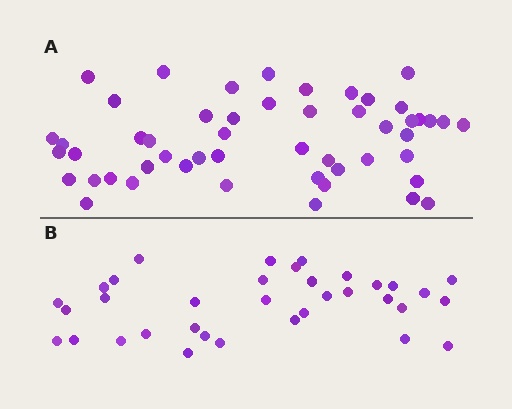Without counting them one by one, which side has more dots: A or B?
Region A (the top region) has more dots.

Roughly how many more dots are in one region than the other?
Region A has approximately 15 more dots than region B.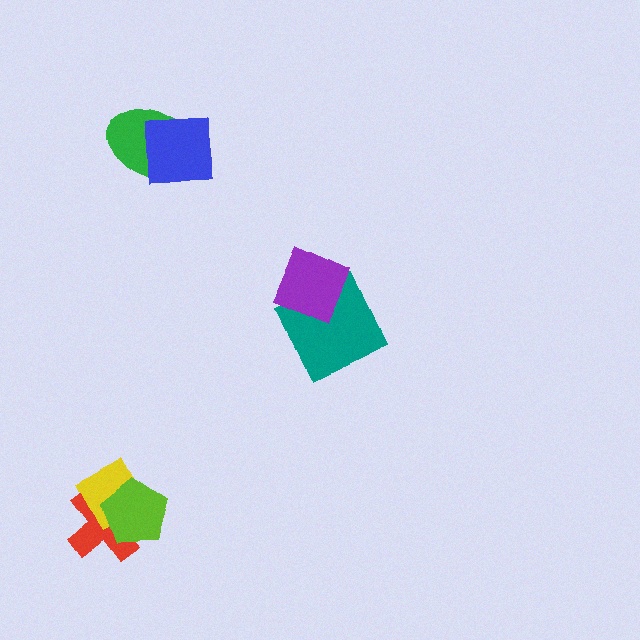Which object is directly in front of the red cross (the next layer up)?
The yellow square is directly in front of the red cross.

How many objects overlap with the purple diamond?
1 object overlaps with the purple diamond.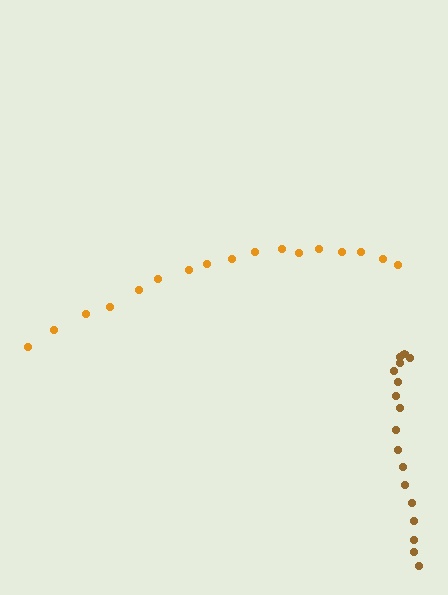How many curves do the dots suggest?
There are 2 distinct paths.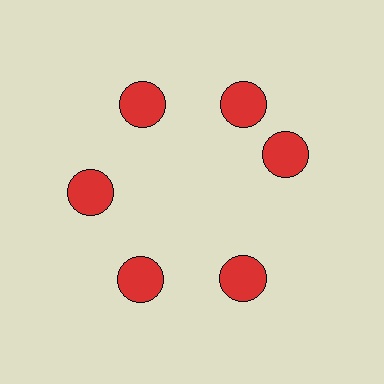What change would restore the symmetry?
The symmetry would be restored by rotating it back into even spacing with its neighbors so that all 6 circles sit at equal angles and equal distance from the center.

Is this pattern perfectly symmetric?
No. The 6 red circles are arranged in a ring, but one element near the 3 o'clock position is rotated out of alignment along the ring, breaking the 6-fold rotational symmetry.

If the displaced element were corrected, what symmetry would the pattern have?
It would have 6-fold rotational symmetry — the pattern would map onto itself every 60 degrees.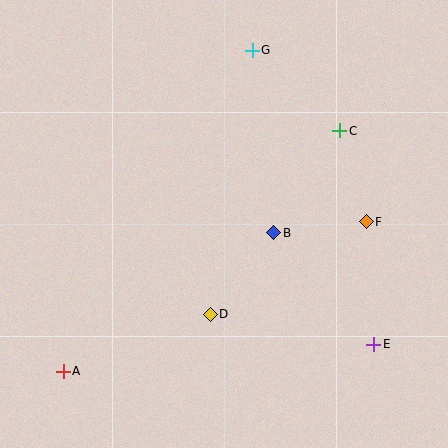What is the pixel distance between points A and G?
The distance between A and G is 373 pixels.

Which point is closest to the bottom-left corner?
Point A is closest to the bottom-left corner.